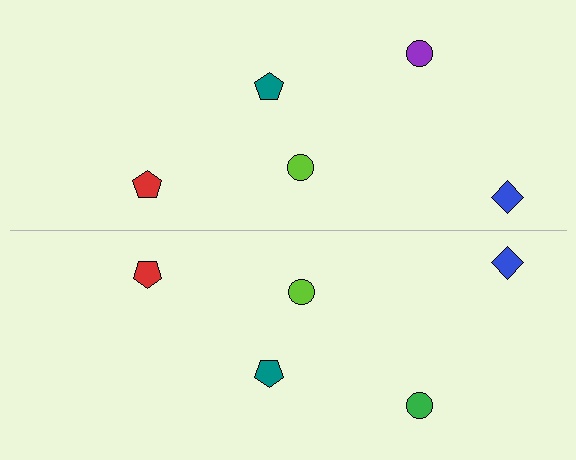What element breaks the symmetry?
The green circle on the bottom side breaks the symmetry — its mirror counterpart is purple.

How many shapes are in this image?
There are 10 shapes in this image.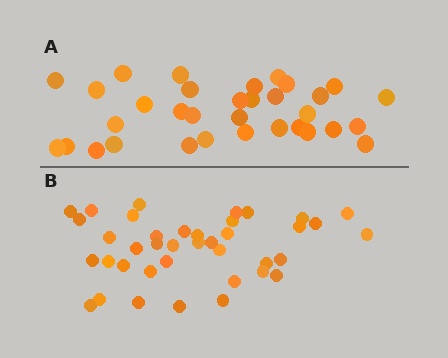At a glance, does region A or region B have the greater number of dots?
Region B (the bottom region) has more dots.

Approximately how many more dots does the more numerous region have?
Region B has about 6 more dots than region A.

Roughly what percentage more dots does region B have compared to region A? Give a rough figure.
About 20% more.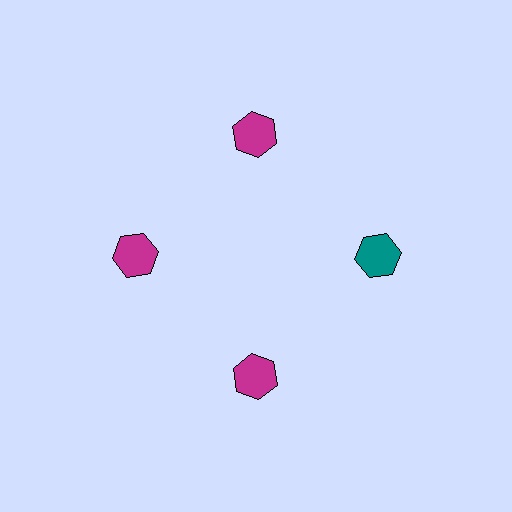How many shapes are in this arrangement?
There are 4 shapes arranged in a ring pattern.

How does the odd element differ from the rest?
It has a different color: teal instead of magenta.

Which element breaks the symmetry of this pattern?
The teal hexagon at roughly the 3 o'clock position breaks the symmetry. All other shapes are magenta hexagons.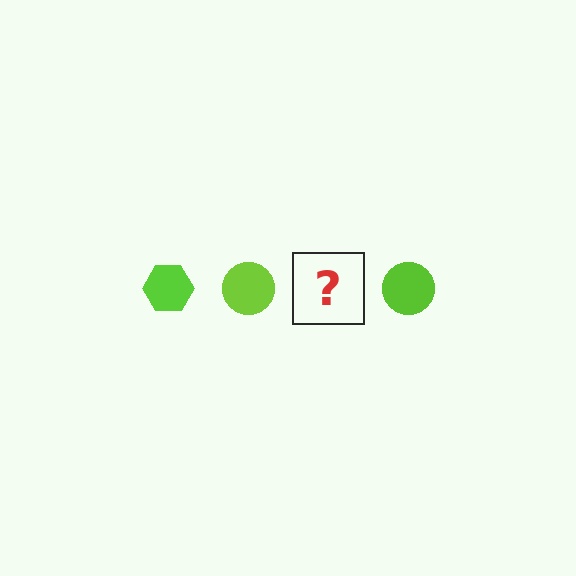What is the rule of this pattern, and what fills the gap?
The rule is that the pattern cycles through hexagon, circle shapes in lime. The gap should be filled with a lime hexagon.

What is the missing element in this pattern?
The missing element is a lime hexagon.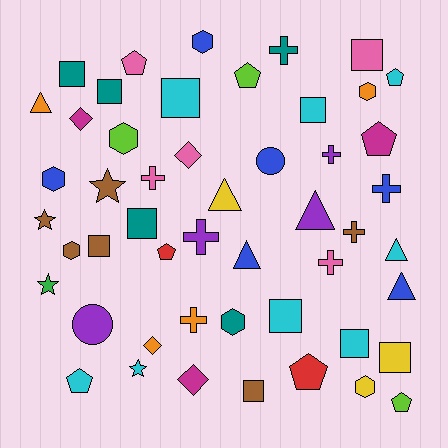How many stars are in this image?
There are 4 stars.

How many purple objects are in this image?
There are 4 purple objects.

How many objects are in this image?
There are 50 objects.